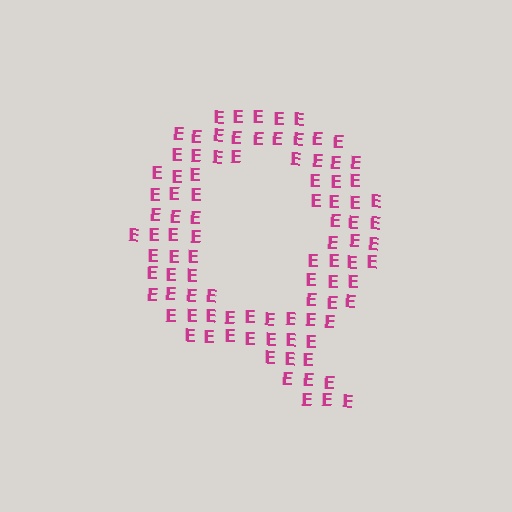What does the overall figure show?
The overall figure shows the letter Q.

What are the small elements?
The small elements are letter E's.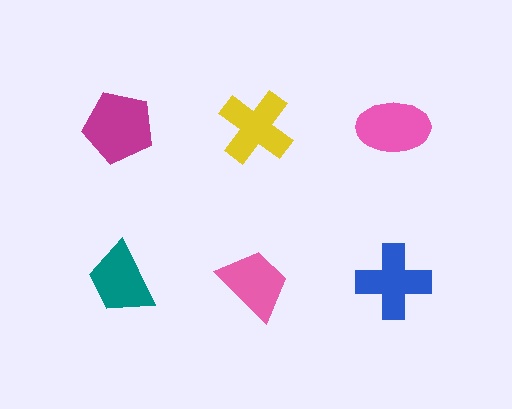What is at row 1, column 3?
A pink ellipse.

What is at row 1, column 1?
A magenta pentagon.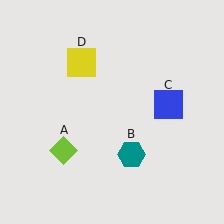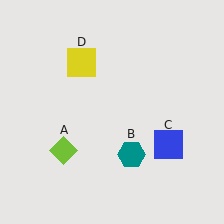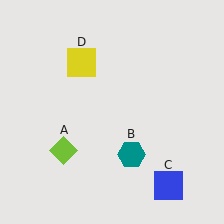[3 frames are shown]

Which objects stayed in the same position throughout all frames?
Lime diamond (object A) and teal hexagon (object B) and yellow square (object D) remained stationary.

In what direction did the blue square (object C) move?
The blue square (object C) moved down.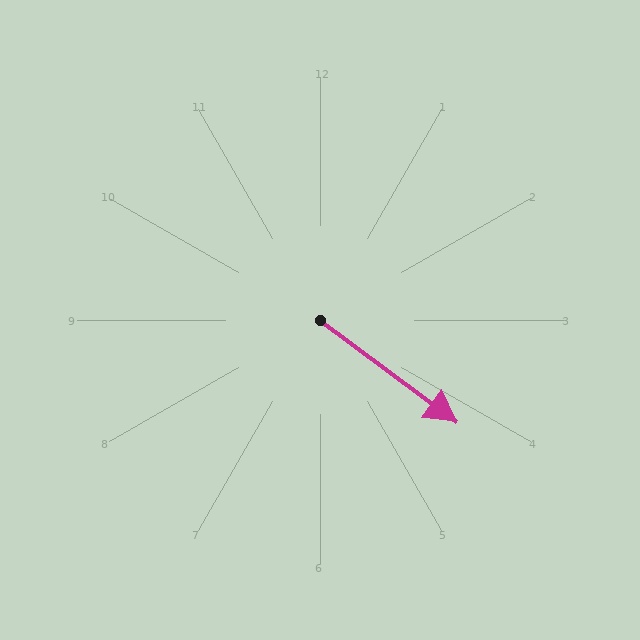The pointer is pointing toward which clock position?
Roughly 4 o'clock.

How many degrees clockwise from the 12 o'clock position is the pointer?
Approximately 127 degrees.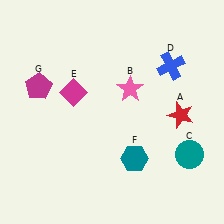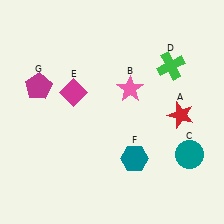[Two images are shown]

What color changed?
The cross (D) changed from blue in Image 1 to green in Image 2.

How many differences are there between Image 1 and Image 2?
There is 1 difference between the two images.